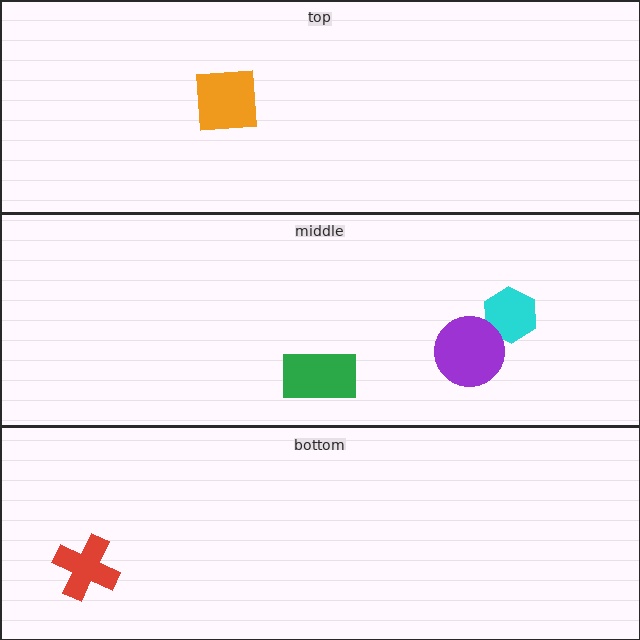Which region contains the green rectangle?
The middle region.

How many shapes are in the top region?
1.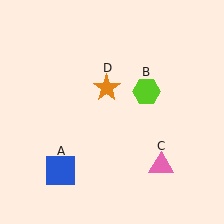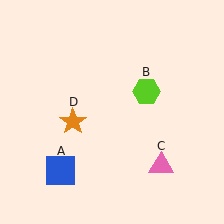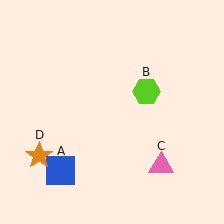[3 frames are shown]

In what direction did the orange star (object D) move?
The orange star (object D) moved down and to the left.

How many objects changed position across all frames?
1 object changed position: orange star (object D).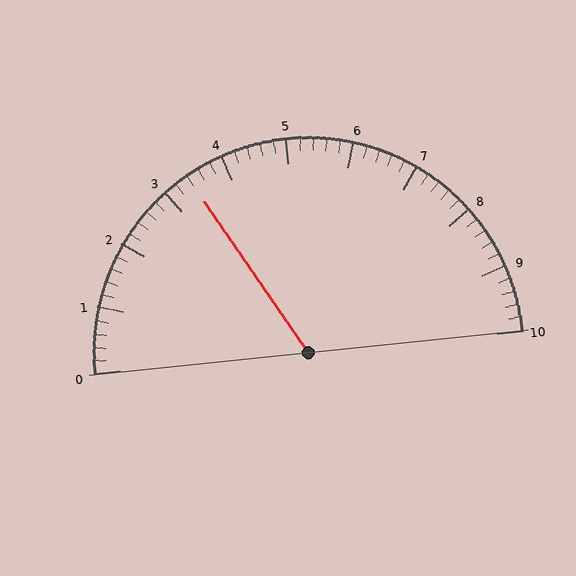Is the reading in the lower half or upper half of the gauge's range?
The reading is in the lower half of the range (0 to 10).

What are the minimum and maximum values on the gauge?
The gauge ranges from 0 to 10.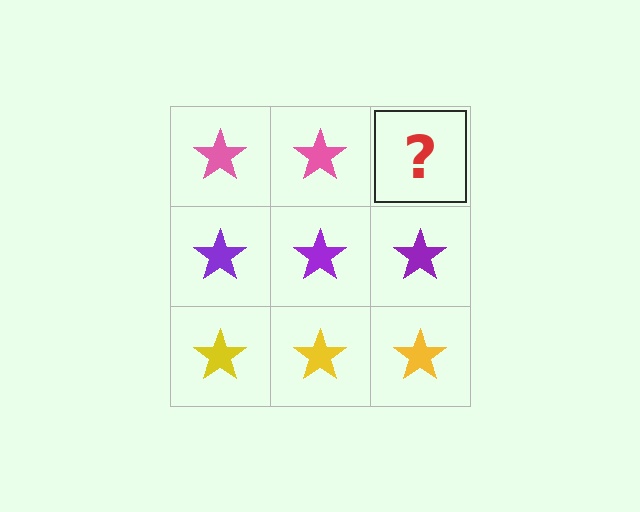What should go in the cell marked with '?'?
The missing cell should contain a pink star.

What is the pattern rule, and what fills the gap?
The rule is that each row has a consistent color. The gap should be filled with a pink star.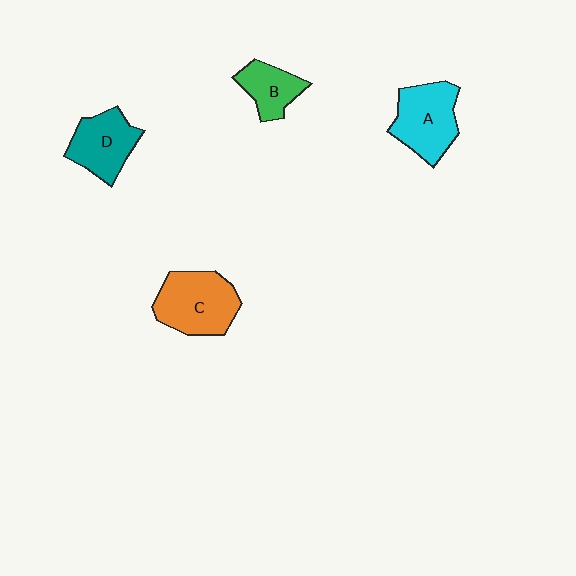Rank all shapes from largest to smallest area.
From largest to smallest: C (orange), A (cyan), D (teal), B (green).